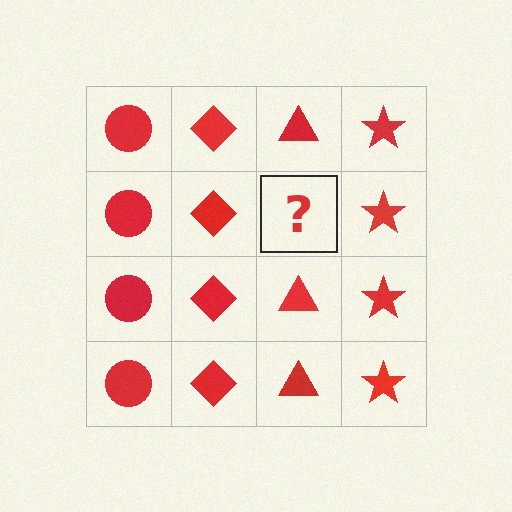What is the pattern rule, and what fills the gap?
The rule is that each column has a consistent shape. The gap should be filled with a red triangle.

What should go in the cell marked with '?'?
The missing cell should contain a red triangle.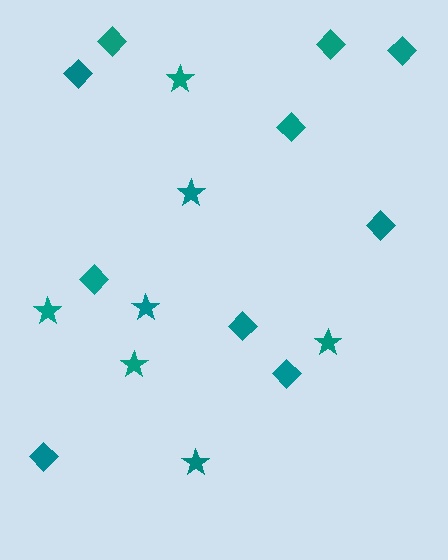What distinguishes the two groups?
There are 2 groups: one group of stars (7) and one group of diamonds (10).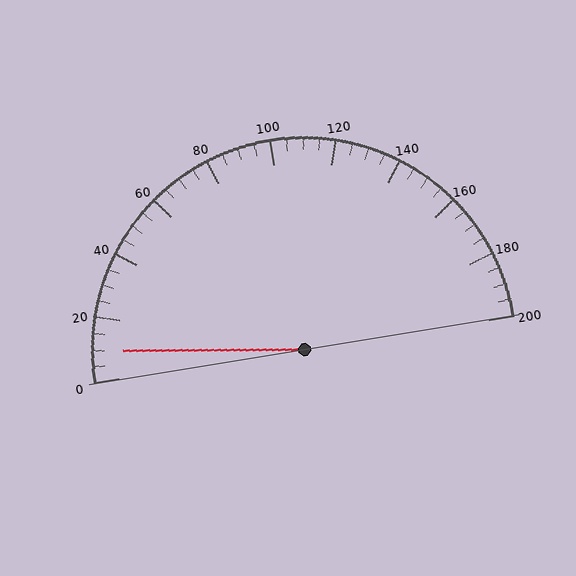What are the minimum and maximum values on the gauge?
The gauge ranges from 0 to 200.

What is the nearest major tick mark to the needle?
The nearest major tick mark is 0.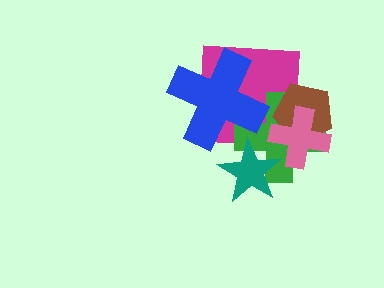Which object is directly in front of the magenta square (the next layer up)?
The green cross is directly in front of the magenta square.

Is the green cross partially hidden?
Yes, it is partially covered by another shape.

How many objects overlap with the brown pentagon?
3 objects overlap with the brown pentagon.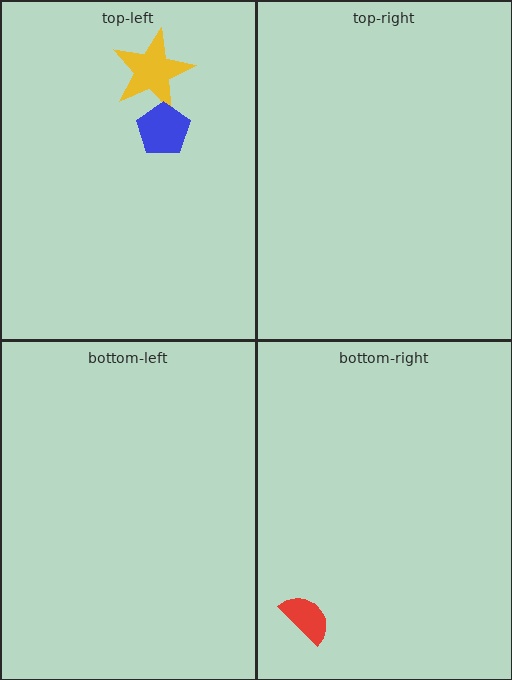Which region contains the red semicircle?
The bottom-right region.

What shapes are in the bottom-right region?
The red semicircle.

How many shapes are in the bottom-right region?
1.